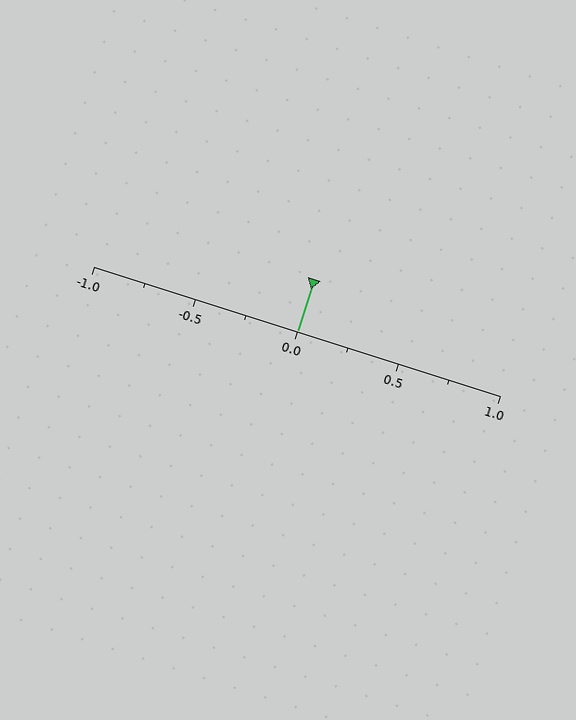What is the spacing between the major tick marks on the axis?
The major ticks are spaced 0.5 apart.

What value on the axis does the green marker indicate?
The marker indicates approximately 0.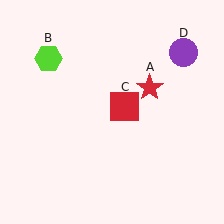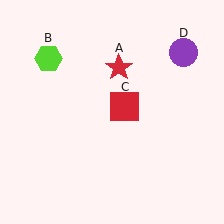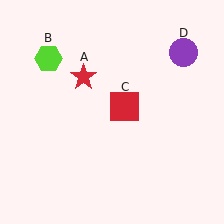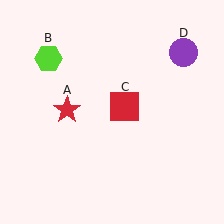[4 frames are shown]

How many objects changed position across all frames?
1 object changed position: red star (object A).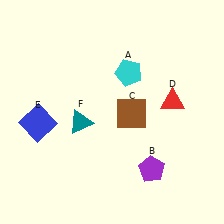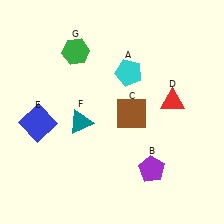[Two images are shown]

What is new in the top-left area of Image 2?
A green hexagon (G) was added in the top-left area of Image 2.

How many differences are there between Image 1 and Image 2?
There is 1 difference between the two images.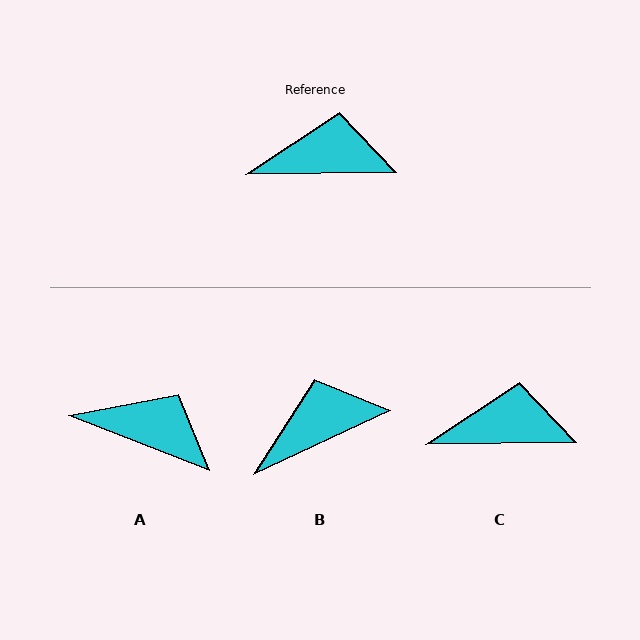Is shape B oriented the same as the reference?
No, it is off by about 24 degrees.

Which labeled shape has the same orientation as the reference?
C.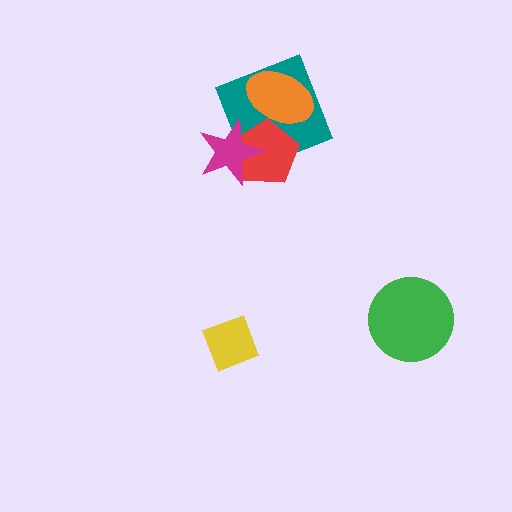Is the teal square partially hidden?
Yes, it is partially covered by another shape.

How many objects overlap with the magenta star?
2 objects overlap with the magenta star.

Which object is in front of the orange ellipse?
The red pentagon is in front of the orange ellipse.